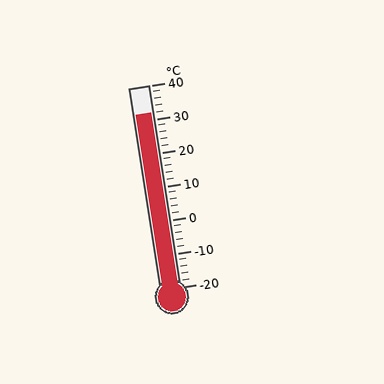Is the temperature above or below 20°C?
The temperature is above 20°C.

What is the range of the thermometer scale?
The thermometer scale ranges from -20°C to 40°C.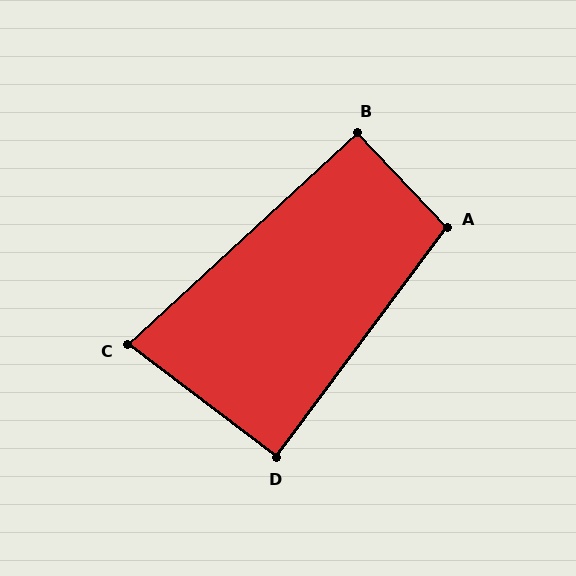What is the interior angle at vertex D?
Approximately 89 degrees (approximately right).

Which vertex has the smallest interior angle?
C, at approximately 80 degrees.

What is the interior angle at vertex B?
Approximately 91 degrees (approximately right).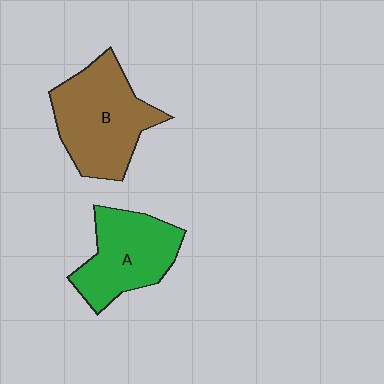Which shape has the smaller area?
Shape A (green).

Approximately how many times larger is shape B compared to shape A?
Approximately 1.2 times.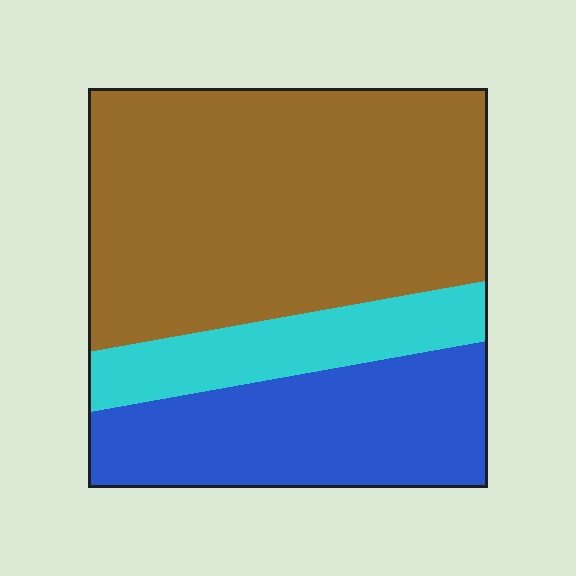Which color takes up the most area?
Brown, at roughly 55%.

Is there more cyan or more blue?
Blue.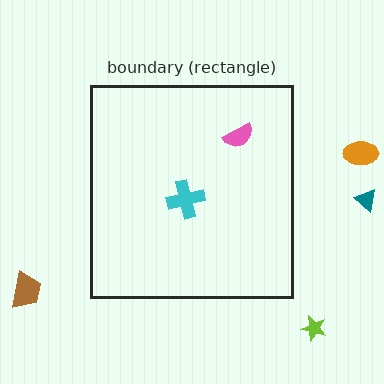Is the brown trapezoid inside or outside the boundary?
Outside.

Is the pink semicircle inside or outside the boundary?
Inside.